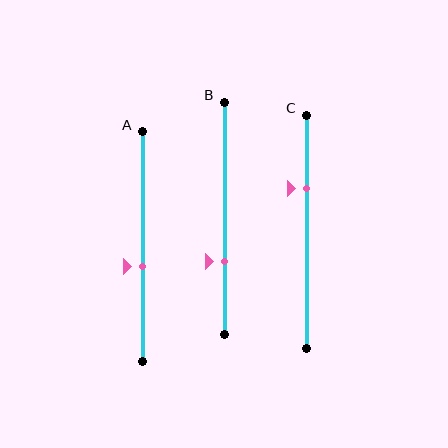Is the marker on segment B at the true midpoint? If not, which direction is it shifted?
No, the marker on segment B is shifted downward by about 19% of the segment length.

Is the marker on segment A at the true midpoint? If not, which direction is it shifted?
No, the marker on segment A is shifted downward by about 9% of the segment length.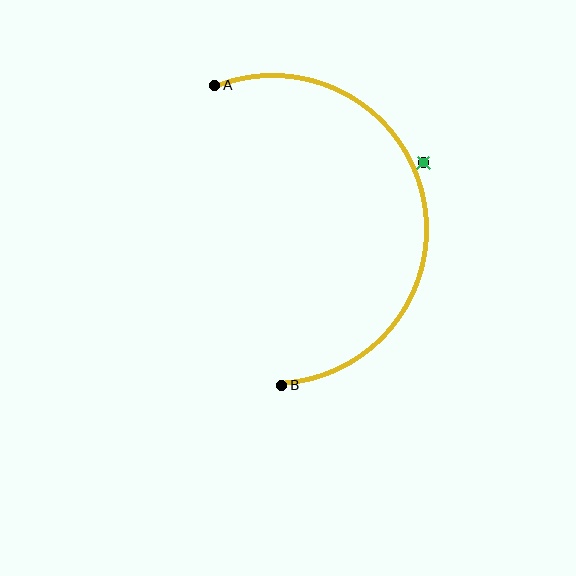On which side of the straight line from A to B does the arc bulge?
The arc bulges to the right of the straight line connecting A and B.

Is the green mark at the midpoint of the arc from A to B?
No — the green mark does not lie on the arc at all. It sits slightly outside the curve.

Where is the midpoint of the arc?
The arc midpoint is the point on the curve farthest from the straight line joining A and B. It sits to the right of that line.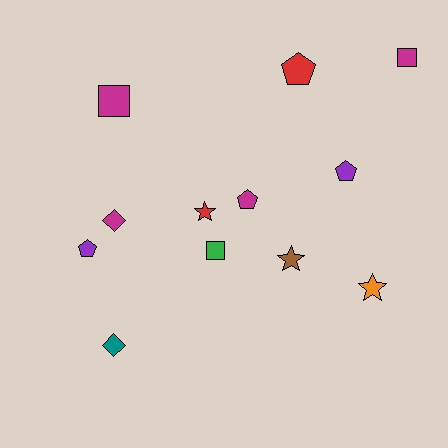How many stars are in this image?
There are 3 stars.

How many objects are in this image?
There are 12 objects.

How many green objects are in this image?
There is 1 green object.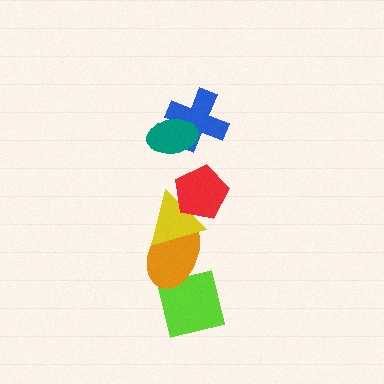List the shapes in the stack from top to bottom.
From top to bottom: the teal ellipse, the blue cross, the red pentagon, the yellow triangle, the orange ellipse, the lime square.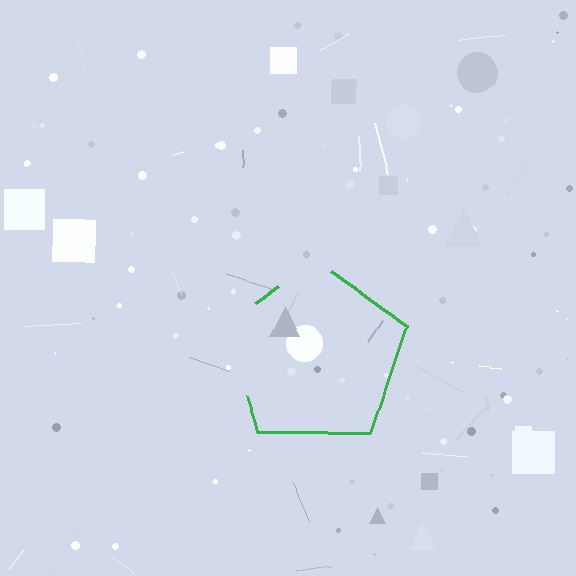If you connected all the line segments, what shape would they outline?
They would outline a pentagon.